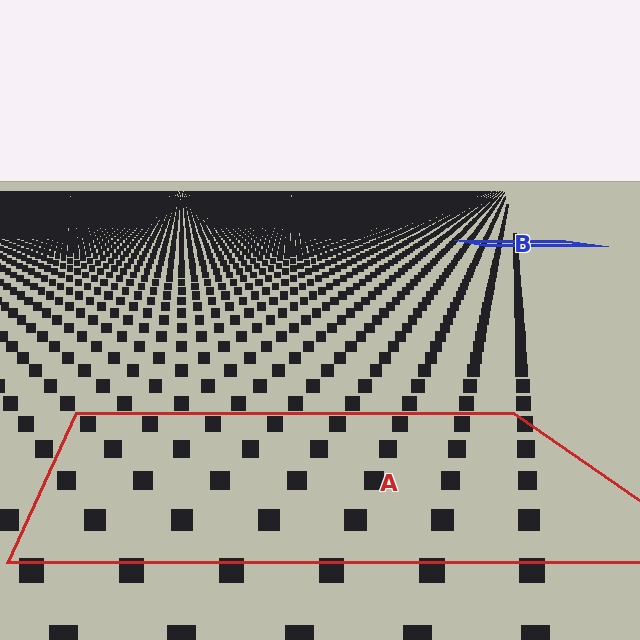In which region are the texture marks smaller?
The texture marks are smaller in region B, because it is farther away.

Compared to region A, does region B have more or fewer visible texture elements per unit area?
Region B has more texture elements per unit area — they are packed more densely because it is farther away.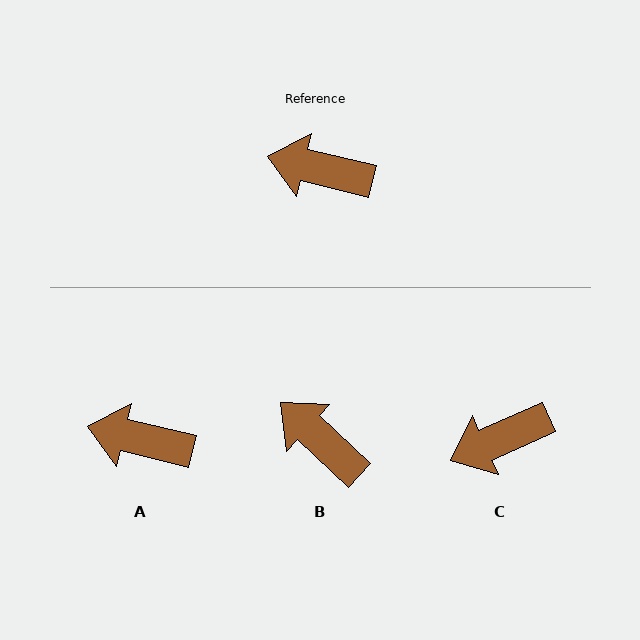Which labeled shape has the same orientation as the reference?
A.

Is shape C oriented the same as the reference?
No, it is off by about 37 degrees.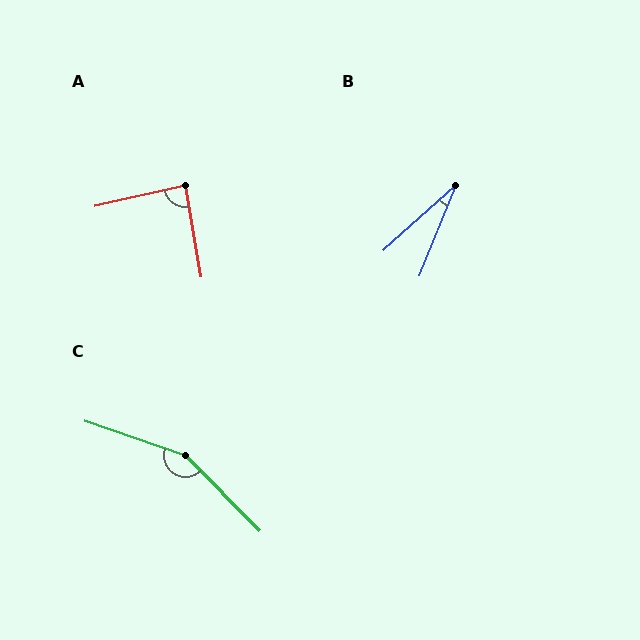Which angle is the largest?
C, at approximately 153 degrees.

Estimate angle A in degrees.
Approximately 87 degrees.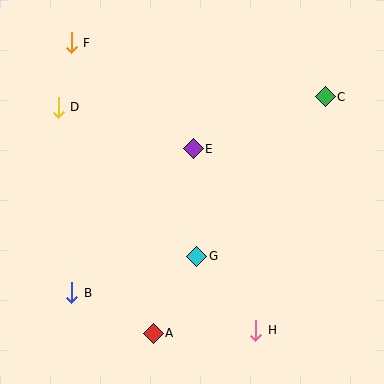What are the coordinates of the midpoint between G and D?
The midpoint between G and D is at (127, 182).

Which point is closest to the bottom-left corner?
Point B is closest to the bottom-left corner.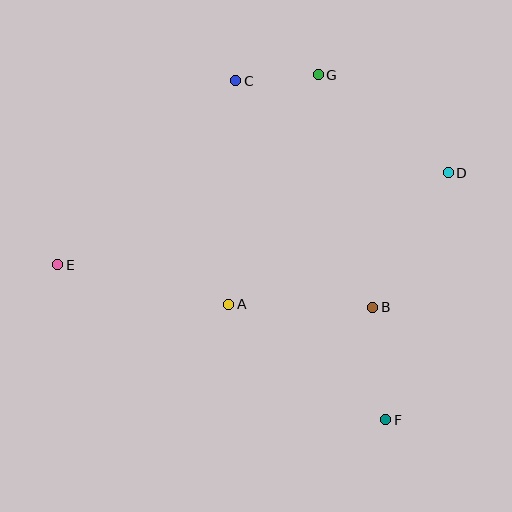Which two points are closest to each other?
Points C and G are closest to each other.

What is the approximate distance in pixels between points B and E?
The distance between B and E is approximately 318 pixels.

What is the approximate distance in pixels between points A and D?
The distance between A and D is approximately 256 pixels.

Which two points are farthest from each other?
Points D and E are farthest from each other.